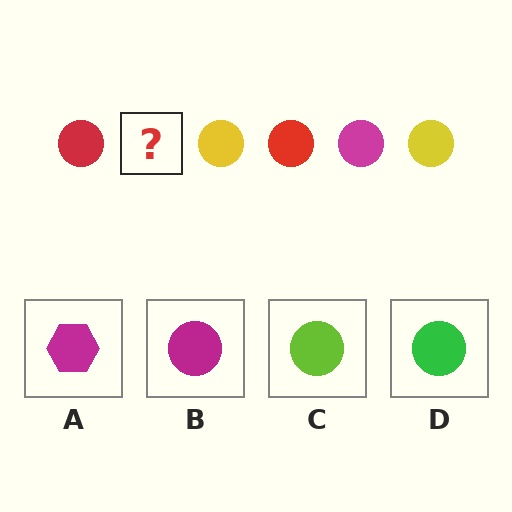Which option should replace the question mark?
Option B.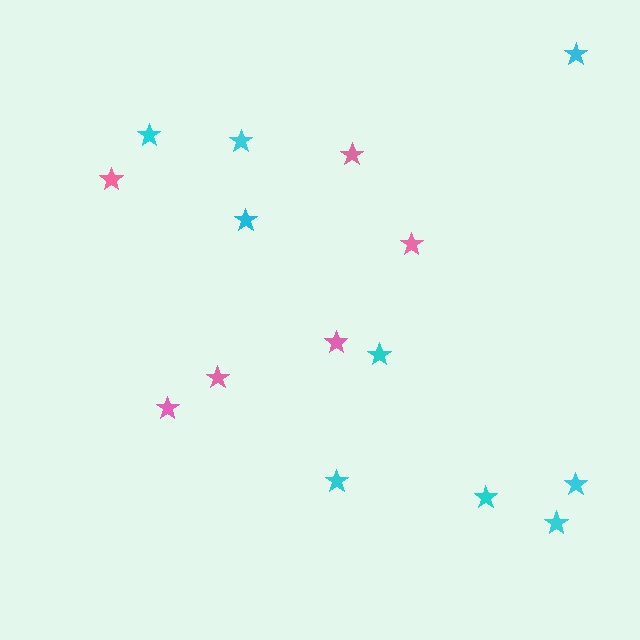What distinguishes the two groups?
There are 2 groups: one group of pink stars (6) and one group of cyan stars (9).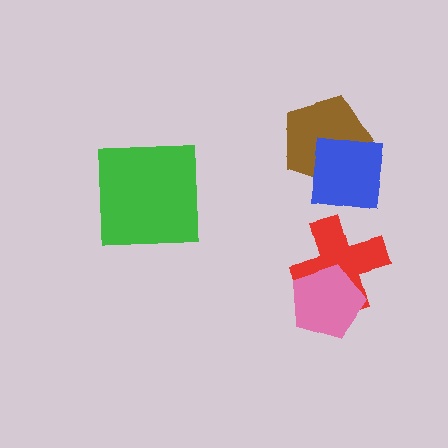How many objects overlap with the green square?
0 objects overlap with the green square.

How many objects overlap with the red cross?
1 object overlaps with the red cross.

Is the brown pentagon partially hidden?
Yes, it is partially covered by another shape.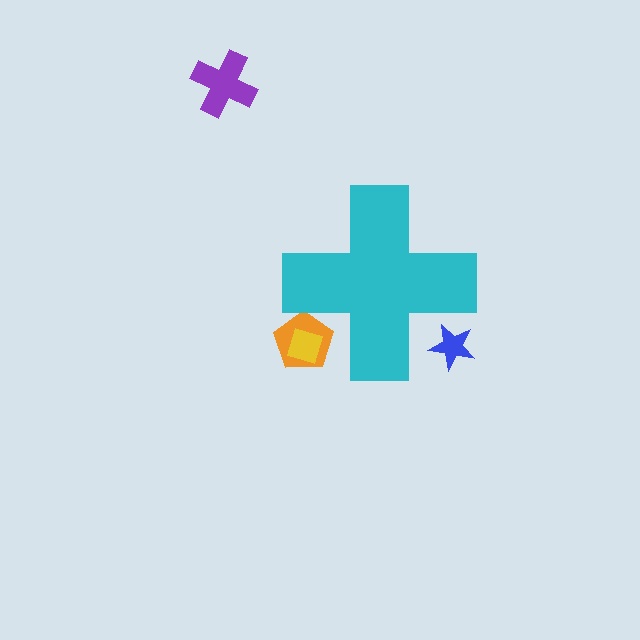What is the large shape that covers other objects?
A cyan cross.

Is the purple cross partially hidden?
No, the purple cross is fully visible.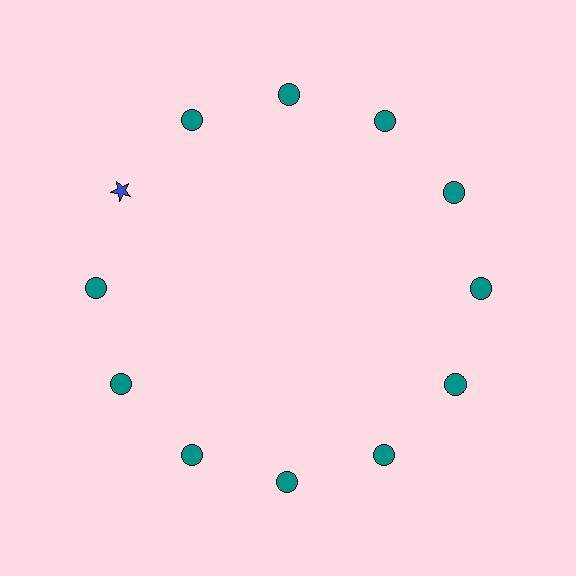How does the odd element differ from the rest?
It differs in both color (blue instead of teal) and shape (star instead of circle).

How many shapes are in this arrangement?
There are 12 shapes arranged in a ring pattern.